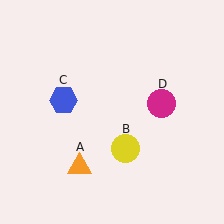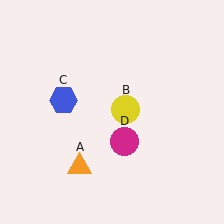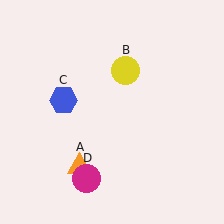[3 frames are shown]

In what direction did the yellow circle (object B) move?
The yellow circle (object B) moved up.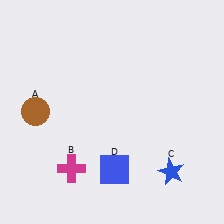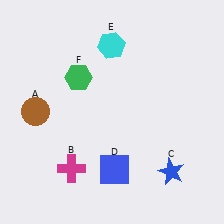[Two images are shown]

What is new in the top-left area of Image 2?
A green hexagon (F) was added in the top-left area of Image 2.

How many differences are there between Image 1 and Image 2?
There are 2 differences between the two images.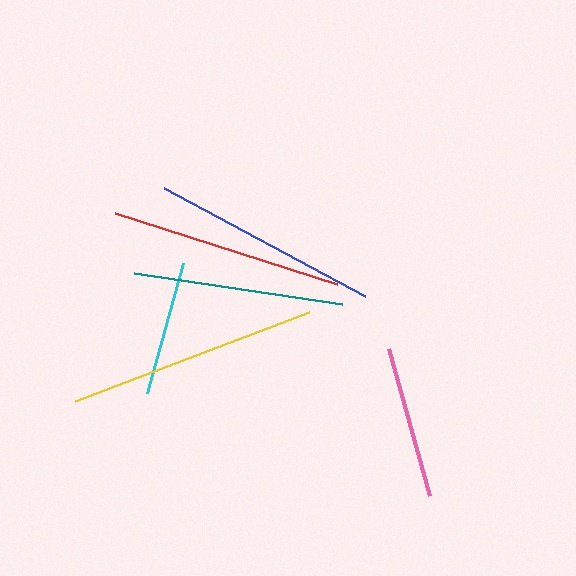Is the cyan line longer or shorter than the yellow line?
The yellow line is longer than the cyan line.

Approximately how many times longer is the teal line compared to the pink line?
The teal line is approximately 1.4 times the length of the pink line.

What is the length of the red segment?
The red segment is approximately 233 pixels long.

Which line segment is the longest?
The yellow line is the longest at approximately 250 pixels.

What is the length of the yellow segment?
The yellow segment is approximately 250 pixels long.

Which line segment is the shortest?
The cyan line is the shortest at approximately 135 pixels.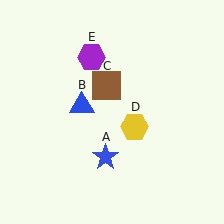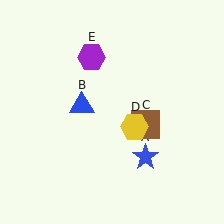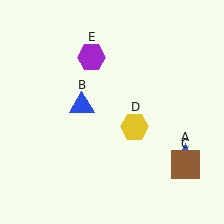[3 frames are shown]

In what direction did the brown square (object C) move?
The brown square (object C) moved down and to the right.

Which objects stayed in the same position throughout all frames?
Blue triangle (object B) and yellow hexagon (object D) and purple hexagon (object E) remained stationary.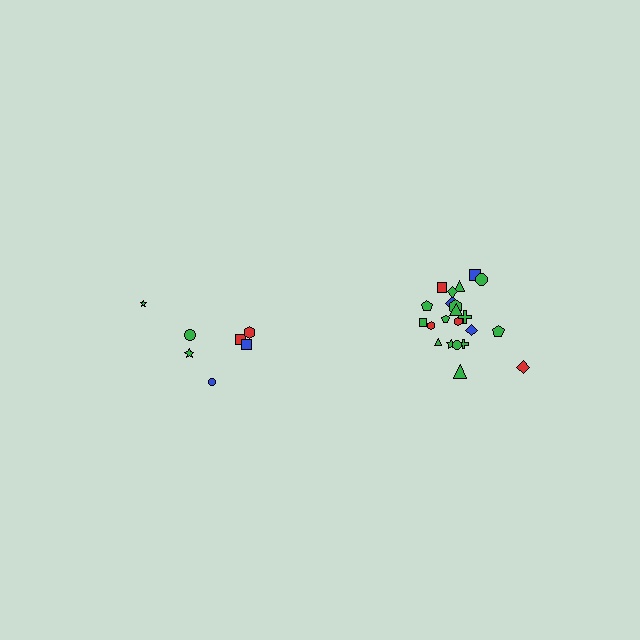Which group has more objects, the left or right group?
The right group.